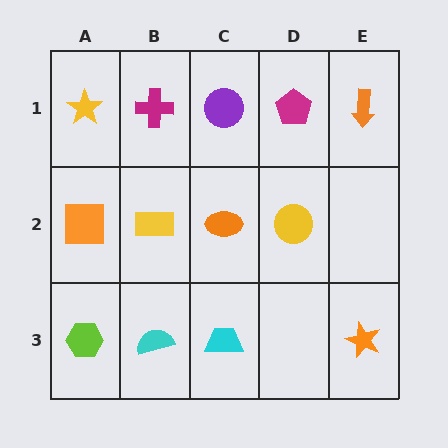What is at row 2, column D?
A yellow circle.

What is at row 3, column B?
A cyan semicircle.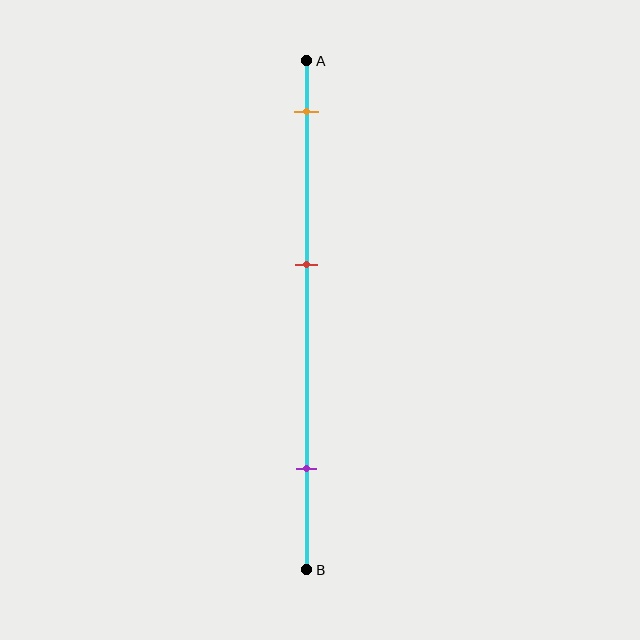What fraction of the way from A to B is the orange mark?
The orange mark is approximately 10% (0.1) of the way from A to B.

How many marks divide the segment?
There are 3 marks dividing the segment.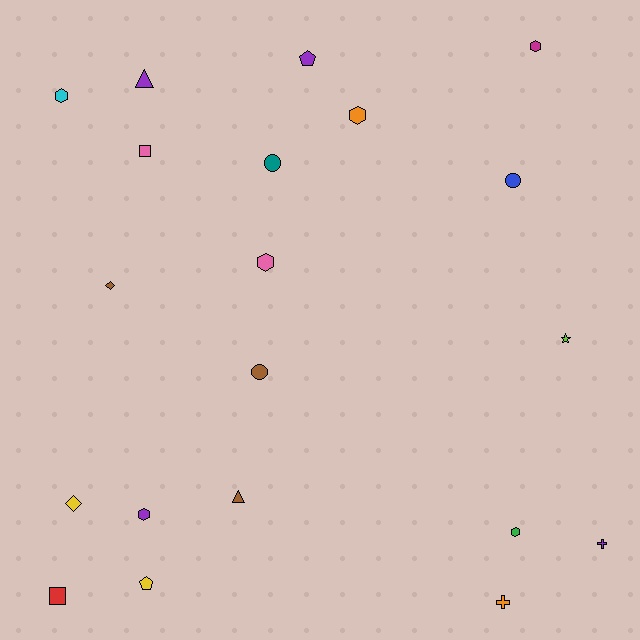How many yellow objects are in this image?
There are 2 yellow objects.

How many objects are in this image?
There are 20 objects.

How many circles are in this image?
There are 3 circles.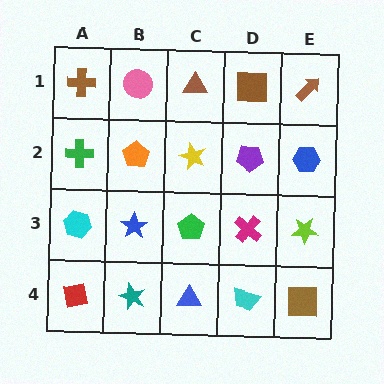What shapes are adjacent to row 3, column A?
A green cross (row 2, column A), a red square (row 4, column A), a blue star (row 3, column B).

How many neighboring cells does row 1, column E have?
2.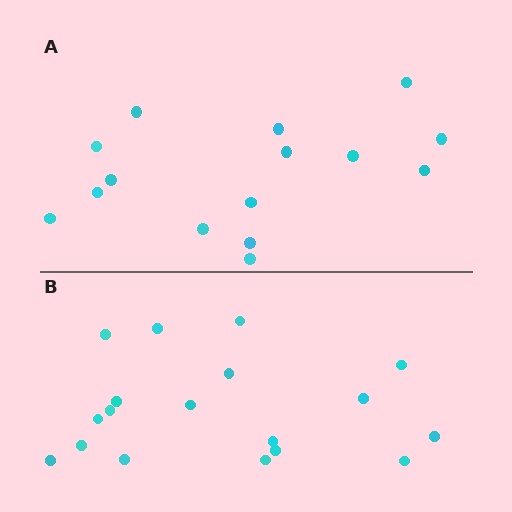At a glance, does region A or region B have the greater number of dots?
Region B (the bottom region) has more dots.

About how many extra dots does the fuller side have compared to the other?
Region B has just a few more — roughly 2 or 3 more dots than region A.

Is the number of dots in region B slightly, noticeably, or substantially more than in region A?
Region B has only slightly more — the two regions are fairly close. The ratio is roughly 1.2 to 1.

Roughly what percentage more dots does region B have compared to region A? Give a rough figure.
About 20% more.